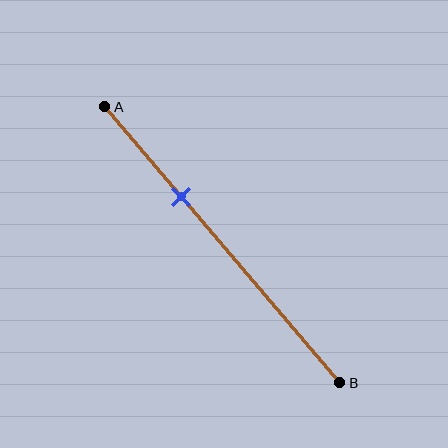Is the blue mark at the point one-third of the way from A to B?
Yes, the mark is approximately at the one-third point.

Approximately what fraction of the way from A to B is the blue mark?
The blue mark is approximately 35% of the way from A to B.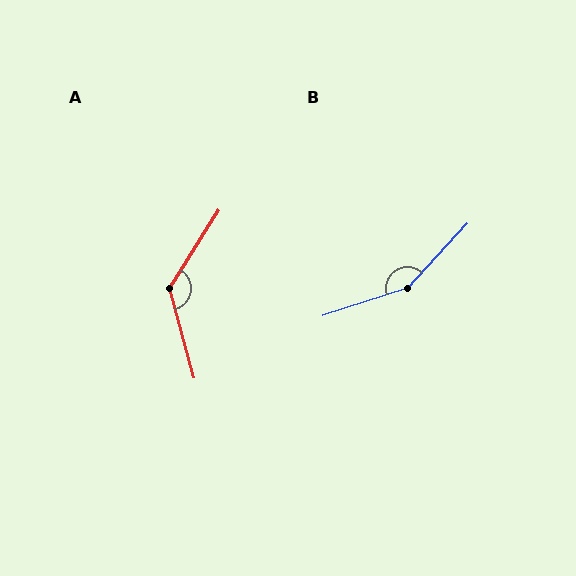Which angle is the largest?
B, at approximately 151 degrees.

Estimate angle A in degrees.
Approximately 133 degrees.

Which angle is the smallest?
A, at approximately 133 degrees.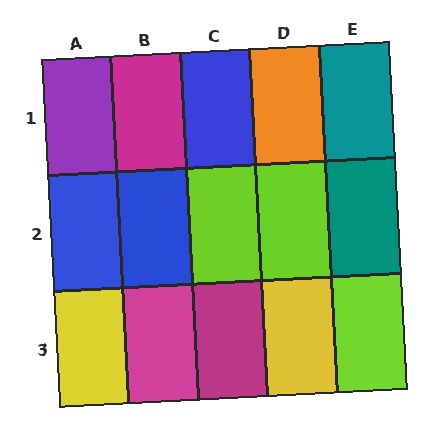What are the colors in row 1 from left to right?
Purple, magenta, blue, orange, teal.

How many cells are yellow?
2 cells are yellow.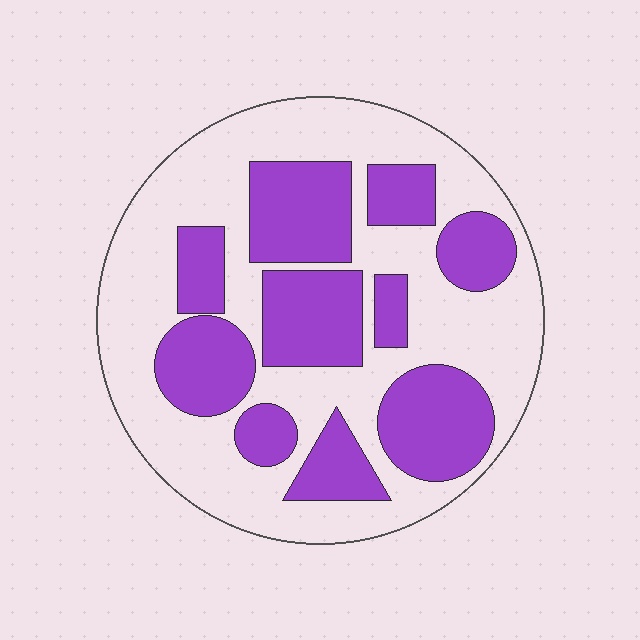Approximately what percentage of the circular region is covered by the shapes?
Approximately 40%.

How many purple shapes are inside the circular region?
10.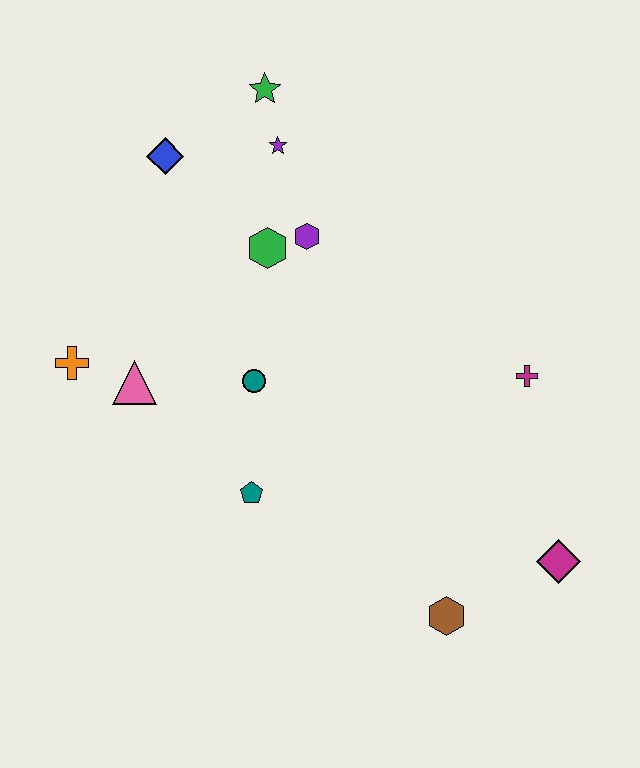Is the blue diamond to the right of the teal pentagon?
No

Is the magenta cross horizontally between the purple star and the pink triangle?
No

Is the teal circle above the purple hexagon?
No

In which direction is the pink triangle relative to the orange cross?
The pink triangle is to the right of the orange cross.